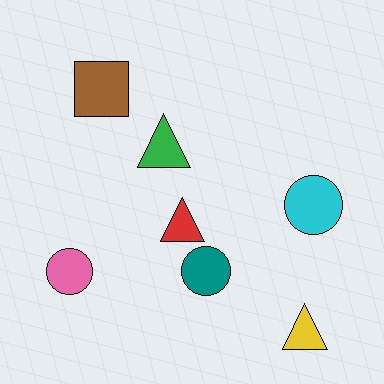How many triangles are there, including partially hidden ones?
There are 3 triangles.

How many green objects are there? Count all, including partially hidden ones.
There is 1 green object.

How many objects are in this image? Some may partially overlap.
There are 7 objects.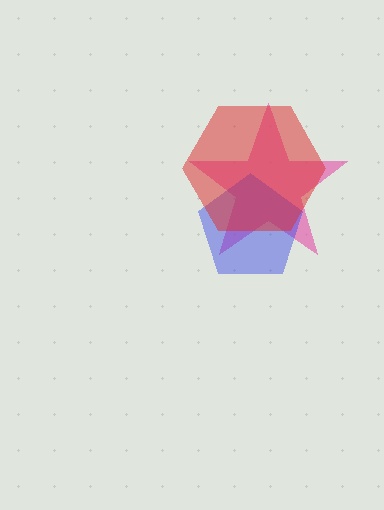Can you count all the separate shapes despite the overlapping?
Yes, there are 3 separate shapes.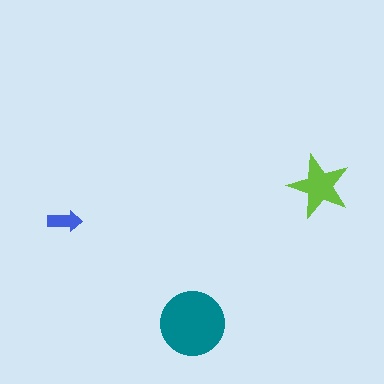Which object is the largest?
The teal circle.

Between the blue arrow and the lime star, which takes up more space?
The lime star.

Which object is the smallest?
The blue arrow.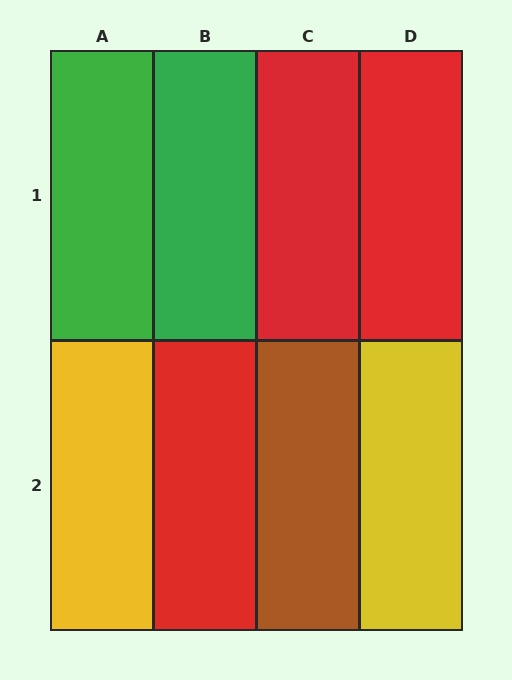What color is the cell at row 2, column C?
Brown.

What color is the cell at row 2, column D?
Yellow.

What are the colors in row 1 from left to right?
Green, green, red, red.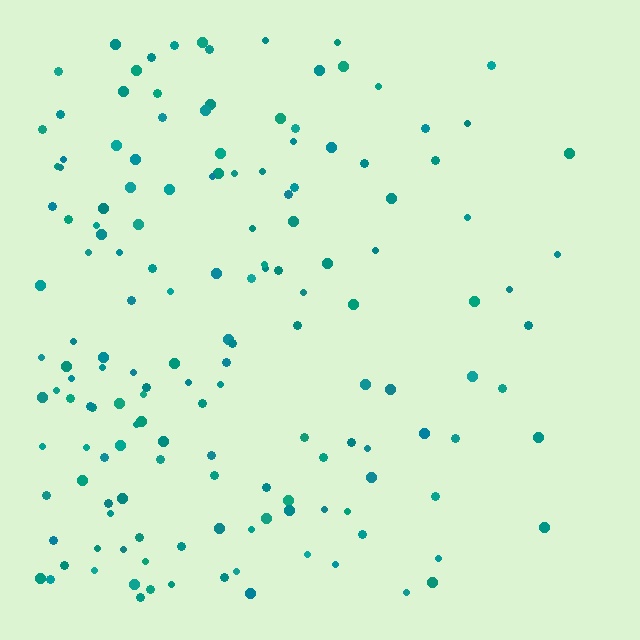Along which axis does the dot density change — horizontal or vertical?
Horizontal.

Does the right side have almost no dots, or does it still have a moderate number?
Still a moderate number, just noticeably fewer than the left.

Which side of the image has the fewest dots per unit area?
The right.